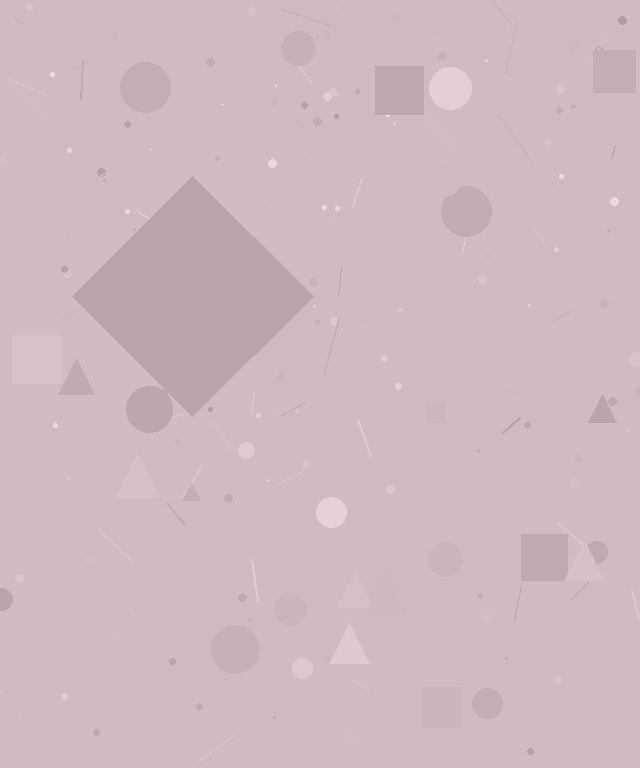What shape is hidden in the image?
A diamond is hidden in the image.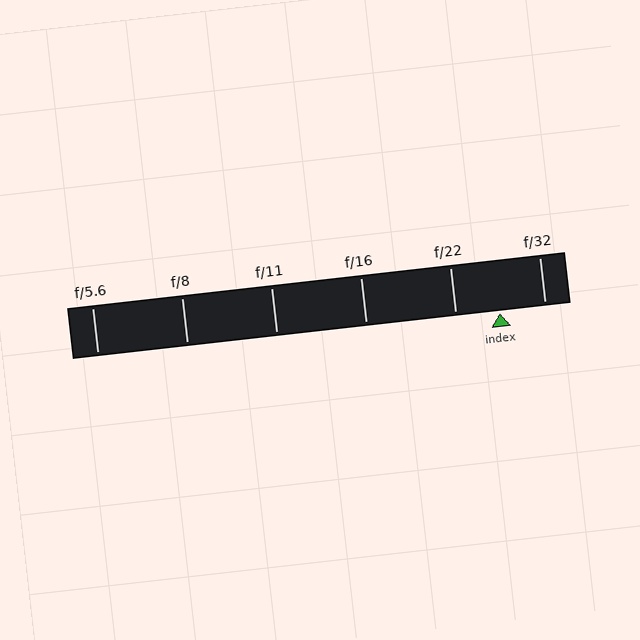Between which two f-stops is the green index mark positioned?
The index mark is between f/22 and f/32.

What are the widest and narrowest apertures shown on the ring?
The widest aperture shown is f/5.6 and the narrowest is f/32.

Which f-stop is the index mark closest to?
The index mark is closest to f/22.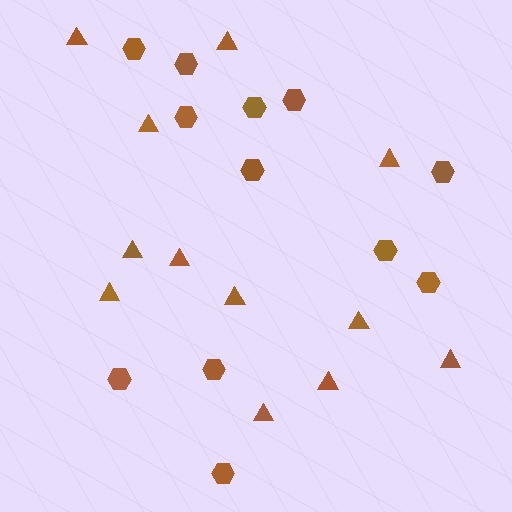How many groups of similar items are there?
There are 2 groups: one group of hexagons (12) and one group of triangles (12).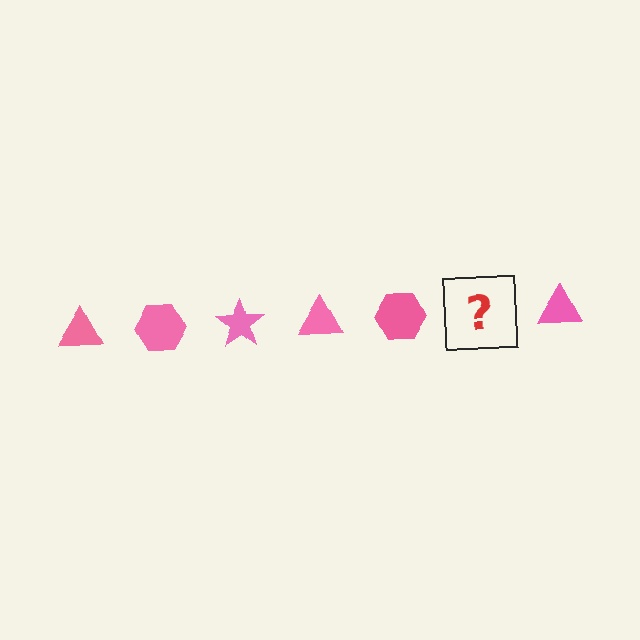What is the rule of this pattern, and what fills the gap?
The rule is that the pattern cycles through triangle, hexagon, star shapes in pink. The gap should be filled with a pink star.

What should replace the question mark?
The question mark should be replaced with a pink star.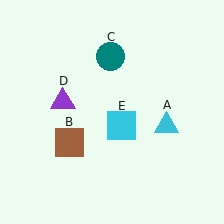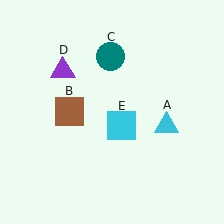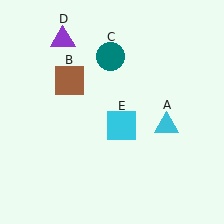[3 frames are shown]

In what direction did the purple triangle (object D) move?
The purple triangle (object D) moved up.